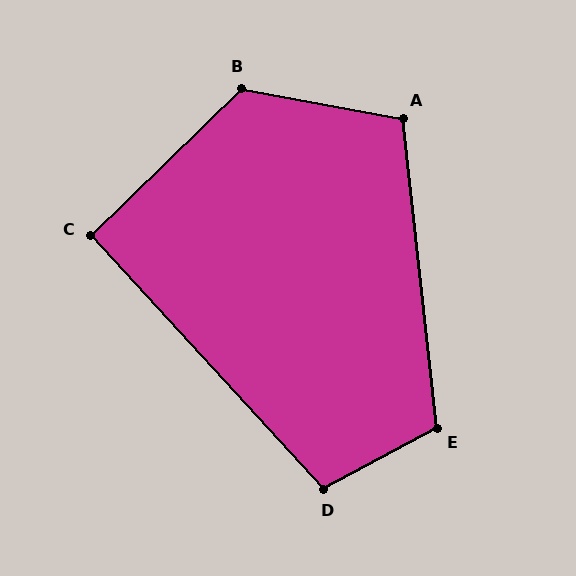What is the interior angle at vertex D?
Approximately 104 degrees (obtuse).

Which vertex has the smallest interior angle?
C, at approximately 92 degrees.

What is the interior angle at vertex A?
Approximately 107 degrees (obtuse).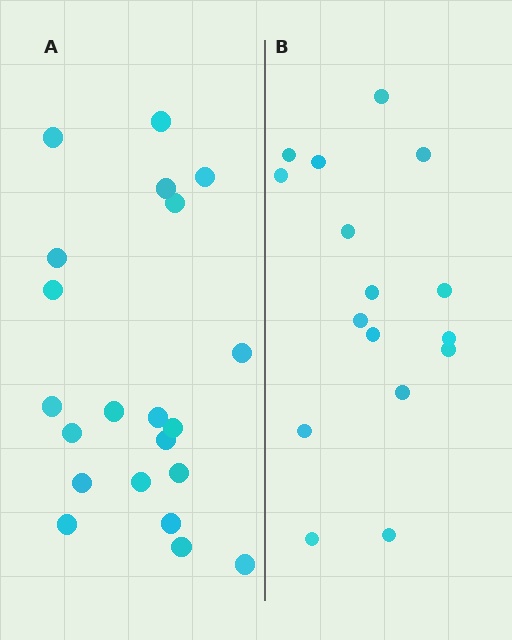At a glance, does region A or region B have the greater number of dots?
Region A (the left region) has more dots.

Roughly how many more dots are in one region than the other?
Region A has about 5 more dots than region B.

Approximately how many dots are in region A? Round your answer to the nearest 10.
About 20 dots. (The exact count is 21, which rounds to 20.)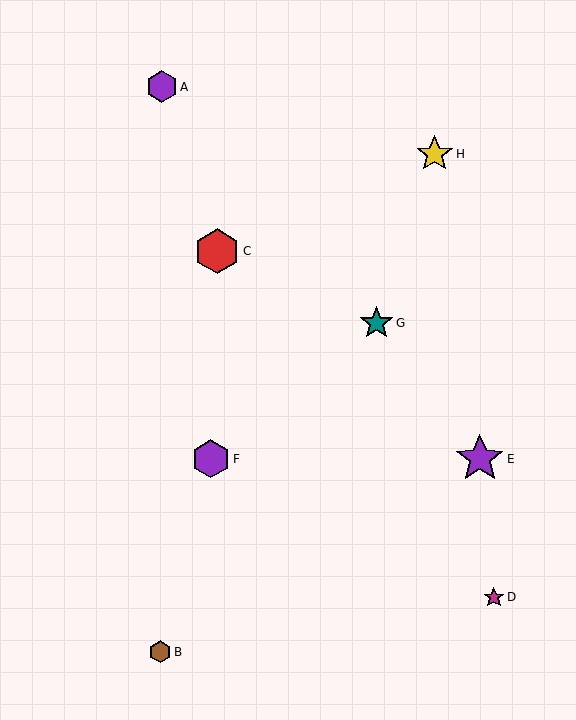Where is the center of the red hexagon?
The center of the red hexagon is at (217, 251).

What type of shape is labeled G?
Shape G is a teal star.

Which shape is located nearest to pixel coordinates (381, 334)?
The teal star (labeled G) at (376, 323) is nearest to that location.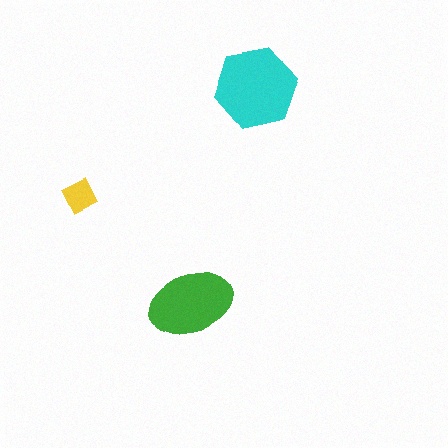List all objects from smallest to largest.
The yellow diamond, the green ellipse, the cyan hexagon.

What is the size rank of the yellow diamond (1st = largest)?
3rd.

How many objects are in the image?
There are 3 objects in the image.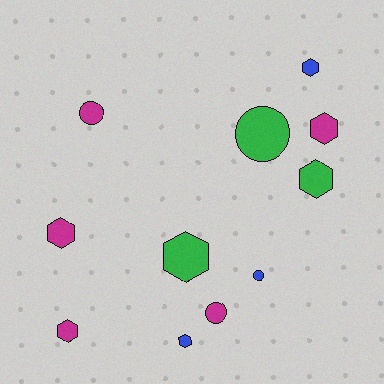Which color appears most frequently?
Magenta, with 5 objects.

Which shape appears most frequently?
Hexagon, with 7 objects.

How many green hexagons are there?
There are 2 green hexagons.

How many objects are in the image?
There are 11 objects.